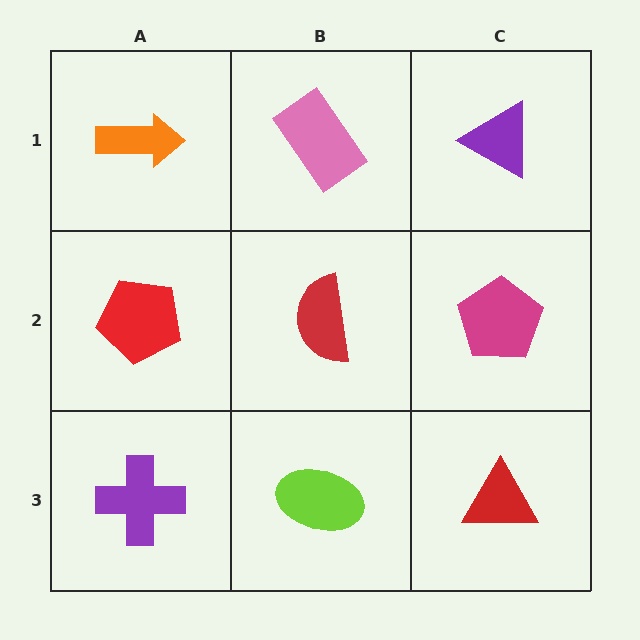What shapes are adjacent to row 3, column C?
A magenta pentagon (row 2, column C), a lime ellipse (row 3, column B).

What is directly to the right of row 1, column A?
A pink rectangle.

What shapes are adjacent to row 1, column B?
A red semicircle (row 2, column B), an orange arrow (row 1, column A), a purple triangle (row 1, column C).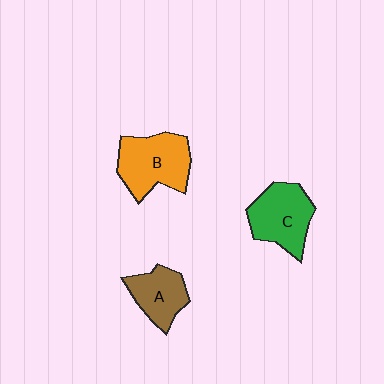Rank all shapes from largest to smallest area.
From largest to smallest: B (orange), C (green), A (brown).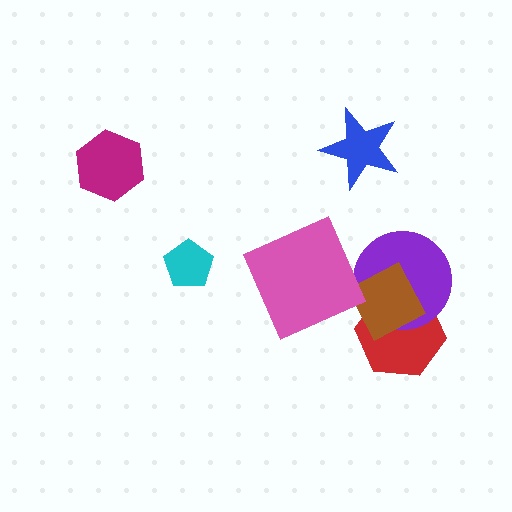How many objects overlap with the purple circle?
2 objects overlap with the purple circle.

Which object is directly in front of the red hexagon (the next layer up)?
The purple circle is directly in front of the red hexagon.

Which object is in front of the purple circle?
The brown square is in front of the purple circle.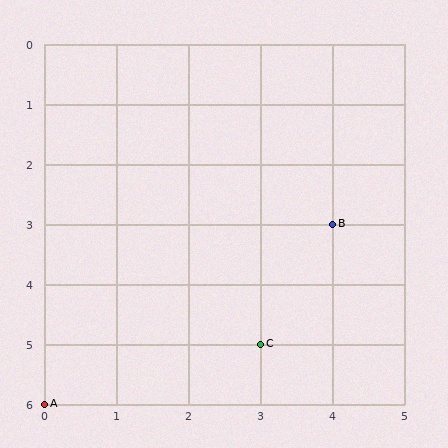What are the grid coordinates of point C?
Point C is at grid coordinates (3, 5).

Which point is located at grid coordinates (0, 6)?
Point A is at (0, 6).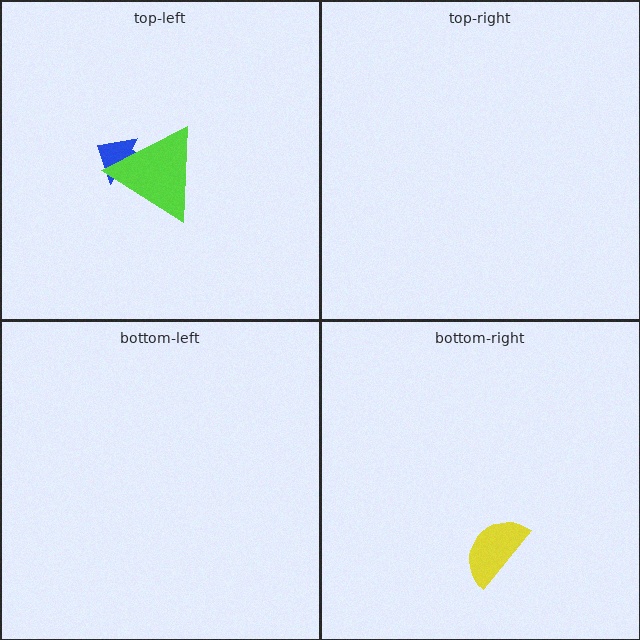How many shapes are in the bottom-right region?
1.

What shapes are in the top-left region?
The blue arrow, the lime triangle.